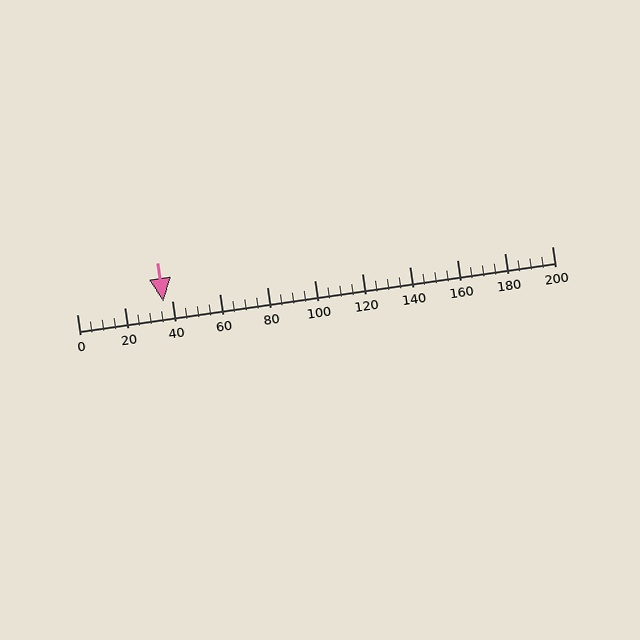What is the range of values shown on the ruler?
The ruler shows values from 0 to 200.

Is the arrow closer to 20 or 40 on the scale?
The arrow is closer to 40.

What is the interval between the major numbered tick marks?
The major tick marks are spaced 20 units apart.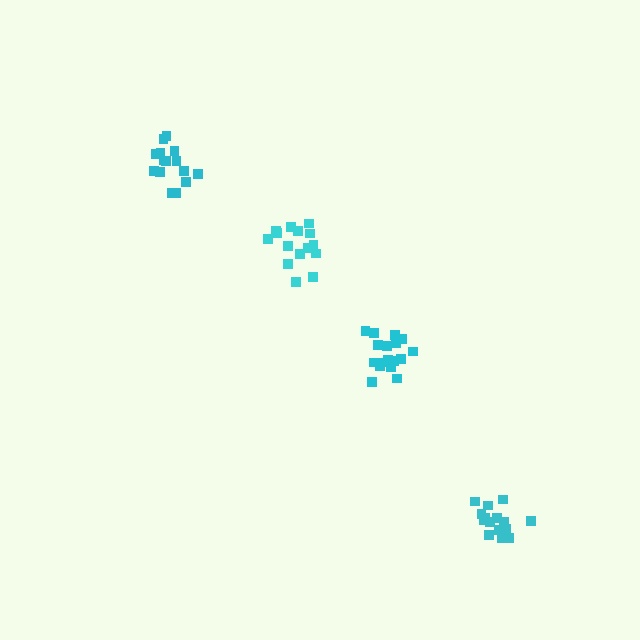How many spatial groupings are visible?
There are 4 spatial groupings.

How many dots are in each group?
Group 1: 17 dots, Group 2: 15 dots, Group 3: 17 dots, Group 4: 15 dots (64 total).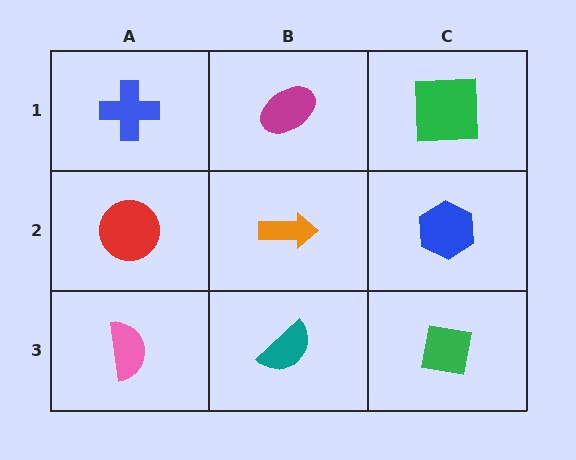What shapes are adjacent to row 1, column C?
A blue hexagon (row 2, column C), a magenta ellipse (row 1, column B).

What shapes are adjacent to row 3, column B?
An orange arrow (row 2, column B), a pink semicircle (row 3, column A), a green square (row 3, column C).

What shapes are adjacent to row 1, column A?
A red circle (row 2, column A), a magenta ellipse (row 1, column B).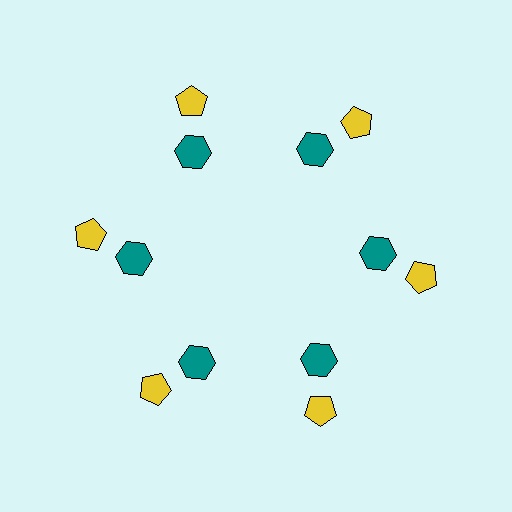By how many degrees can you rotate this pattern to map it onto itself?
The pattern maps onto itself every 60 degrees of rotation.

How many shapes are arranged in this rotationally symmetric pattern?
There are 12 shapes, arranged in 6 groups of 2.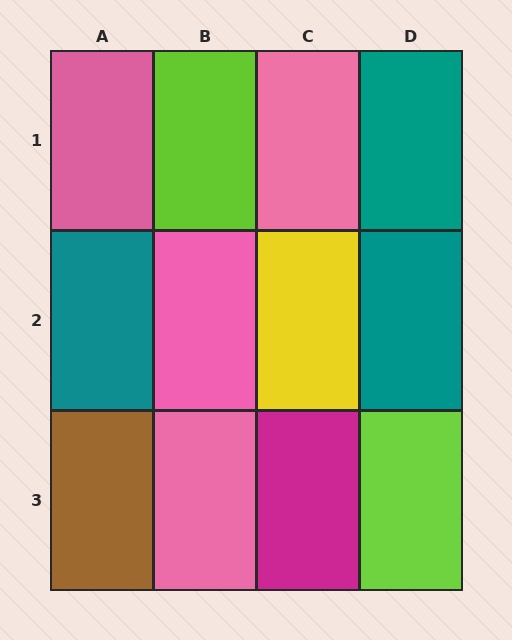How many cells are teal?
3 cells are teal.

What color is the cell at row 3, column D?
Lime.